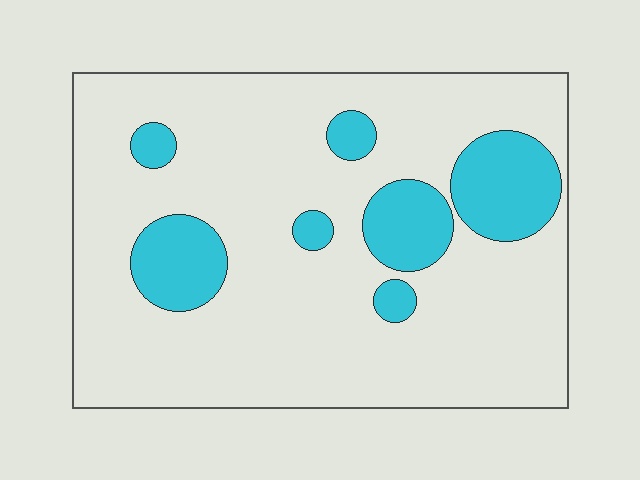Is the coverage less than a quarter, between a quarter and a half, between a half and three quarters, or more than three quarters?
Less than a quarter.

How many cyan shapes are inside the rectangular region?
7.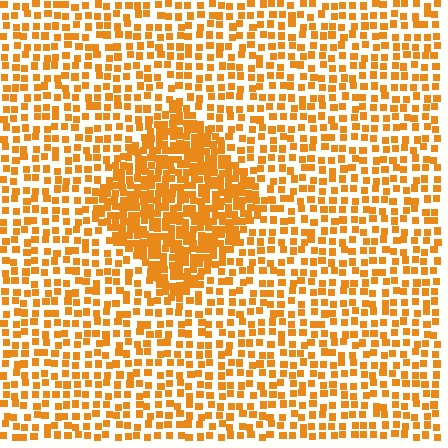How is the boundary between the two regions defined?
The boundary is defined by a change in element density (approximately 2.1x ratio). All elements are the same color, size, and shape.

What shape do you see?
I see a diamond.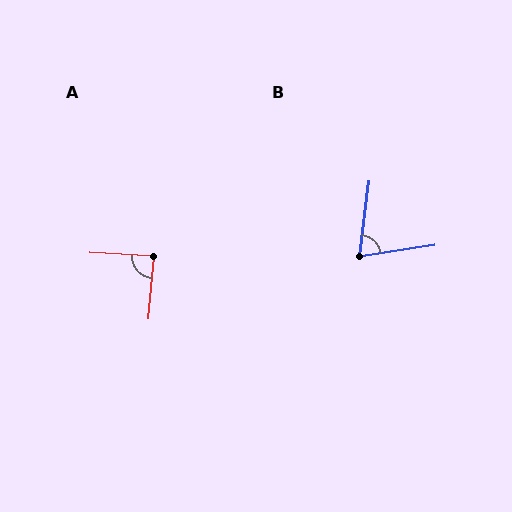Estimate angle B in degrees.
Approximately 74 degrees.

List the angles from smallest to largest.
B (74°), A (89°).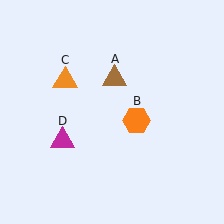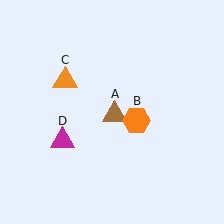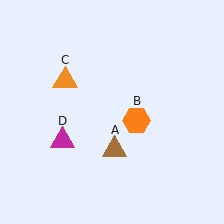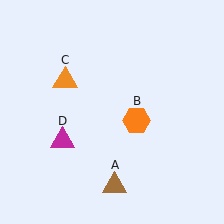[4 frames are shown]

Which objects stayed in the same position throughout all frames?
Orange hexagon (object B) and orange triangle (object C) and magenta triangle (object D) remained stationary.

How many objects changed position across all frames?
1 object changed position: brown triangle (object A).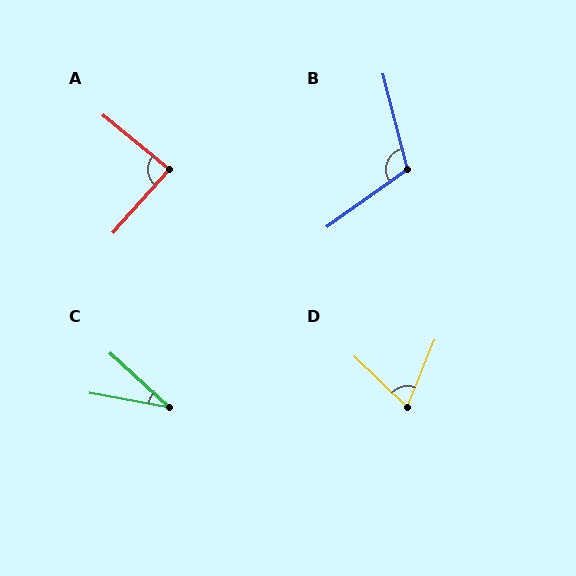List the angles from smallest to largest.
C (32°), D (68°), A (88°), B (111°).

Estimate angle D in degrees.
Approximately 68 degrees.